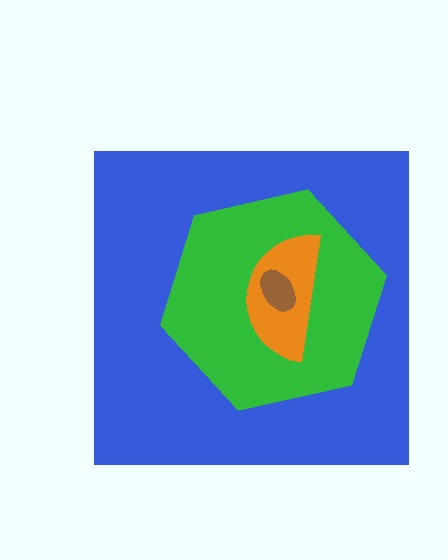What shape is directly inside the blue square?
The green hexagon.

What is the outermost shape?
The blue square.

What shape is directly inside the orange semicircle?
The brown ellipse.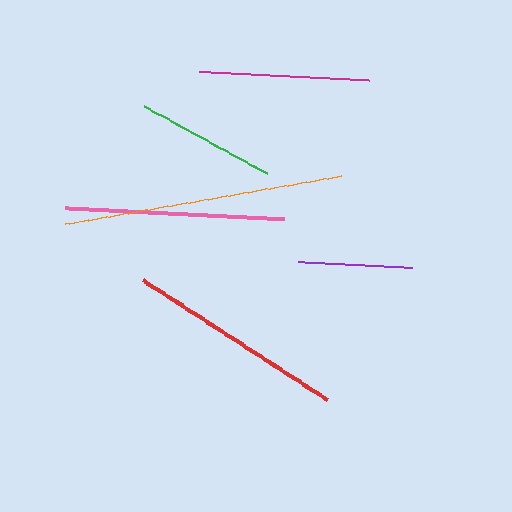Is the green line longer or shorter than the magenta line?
The magenta line is longer than the green line.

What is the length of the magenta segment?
The magenta segment is approximately 170 pixels long.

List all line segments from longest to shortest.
From longest to shortest: orange, red, pink, magenta, green, purple.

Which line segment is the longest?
The orange line is the longest at approximately 280 pixels.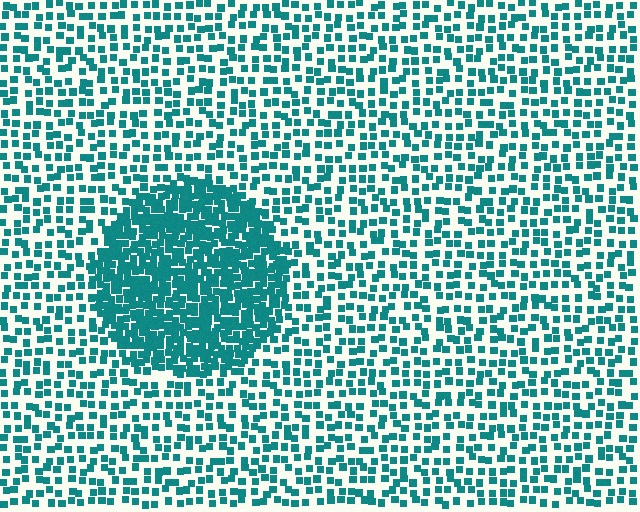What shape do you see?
I see a circle.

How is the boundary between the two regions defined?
The boundary is defined by a change in element density (approximately 2.5x ratio). All elements are the same color, size, and shape.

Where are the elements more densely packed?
The elements are more densely packed inside the circle boundary.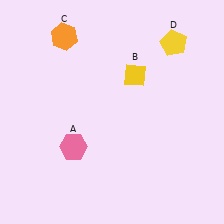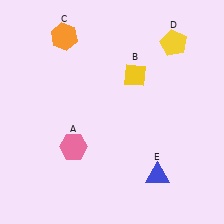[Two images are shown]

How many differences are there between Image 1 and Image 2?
There is 1 difference between the two images.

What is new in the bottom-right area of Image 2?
A blue triangle (E) was added in the bottom-right area of Image 2.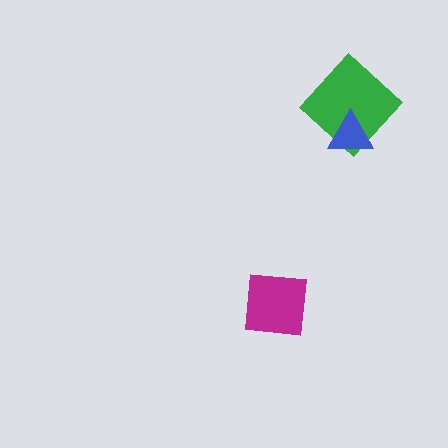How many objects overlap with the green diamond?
1 object overlaps with the green diamond.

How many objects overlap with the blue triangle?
1 object overlaps with the blue triangle.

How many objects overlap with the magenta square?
0 objects overlap with the magenta square.